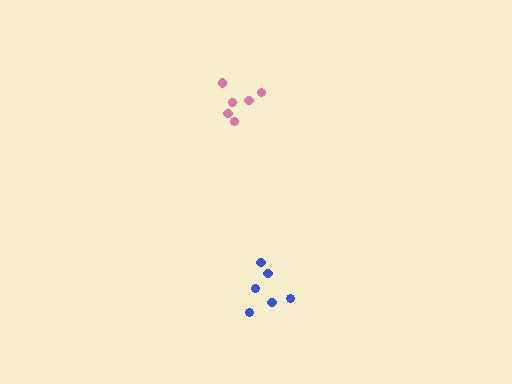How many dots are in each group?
Group 1: 6 dots, Group 2: 6 dots (12 total).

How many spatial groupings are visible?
There are 2 spatial groupings.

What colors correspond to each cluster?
The clusters are colored: blue, pink.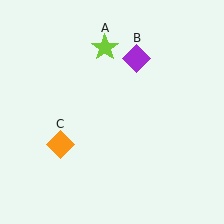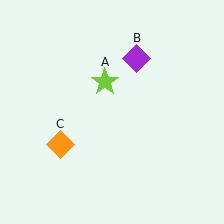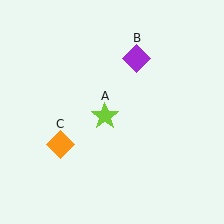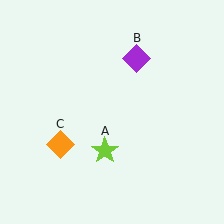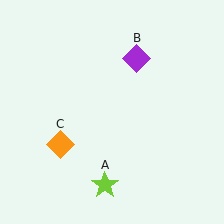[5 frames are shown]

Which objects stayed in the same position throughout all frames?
Purple diamond (object B) and orange diamond (object C) remained stationary.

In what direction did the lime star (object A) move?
The lime star (object A) moved down.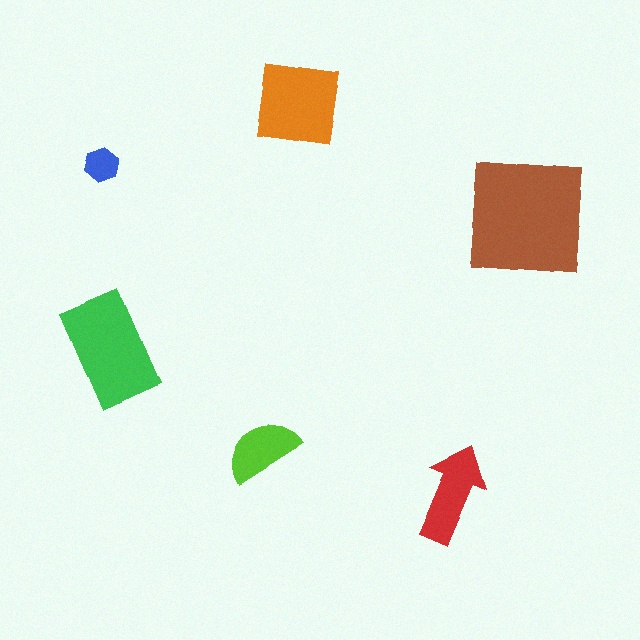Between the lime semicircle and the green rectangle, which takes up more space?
The green rectangle.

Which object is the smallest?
The blue hexagon.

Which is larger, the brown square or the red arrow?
The brown square.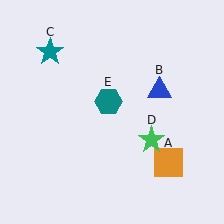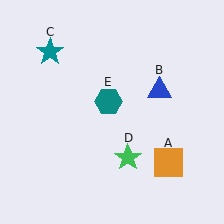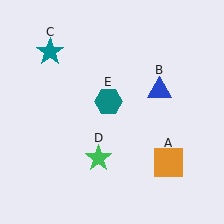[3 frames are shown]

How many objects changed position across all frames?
1 object changed position: green star (object D).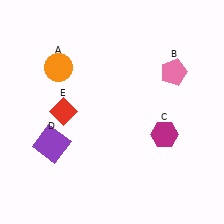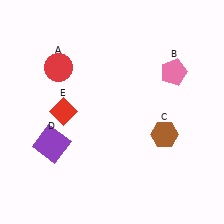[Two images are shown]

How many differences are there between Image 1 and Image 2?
There are 2 differences between the two images.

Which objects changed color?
A changed from orange to red. C changed from magenta to brown.